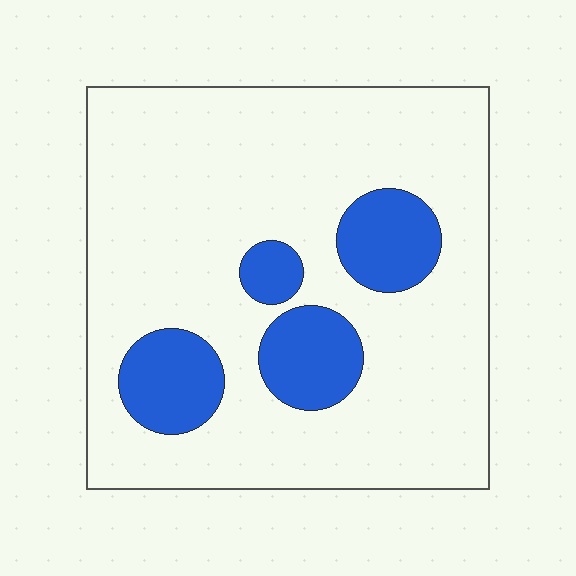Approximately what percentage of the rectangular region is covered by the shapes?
Approximately 20%.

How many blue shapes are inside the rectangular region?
4.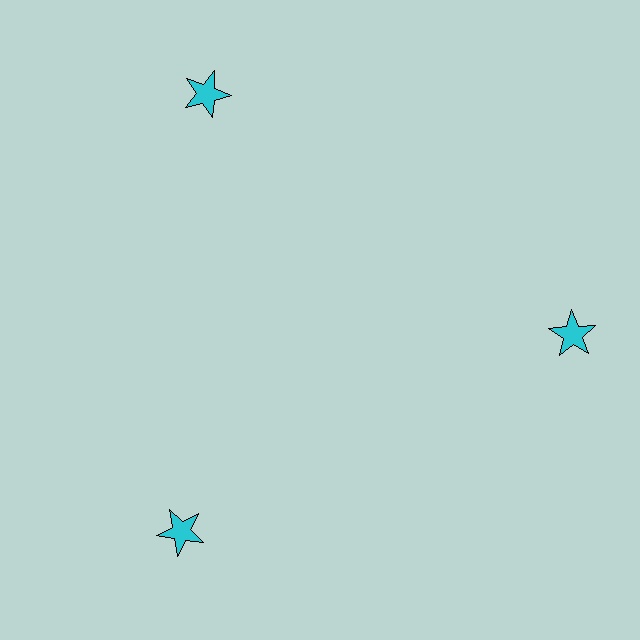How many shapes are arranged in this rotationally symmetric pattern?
There are 3 shapes, arranged in 3 groups of 1.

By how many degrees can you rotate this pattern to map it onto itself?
The pattern maps onto itself every 120 degrees of rotation.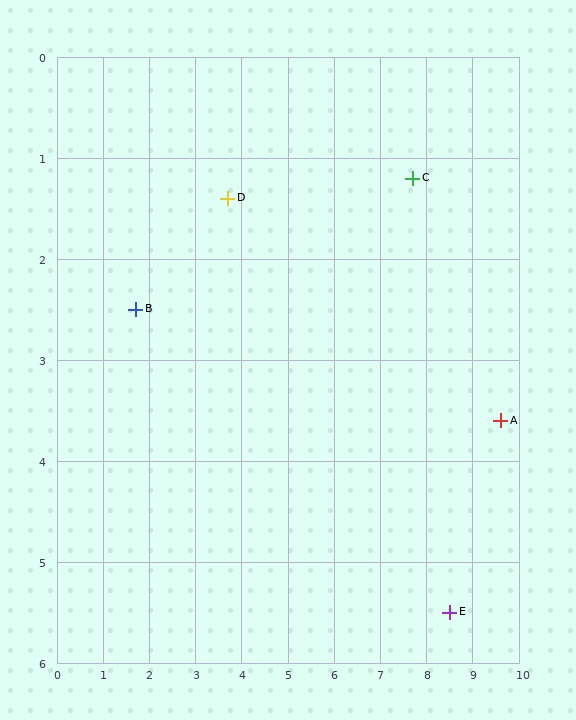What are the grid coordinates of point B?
Point B is at approximately (1.7, 2.5).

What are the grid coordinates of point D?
Point D is at approximately (3.7, 1.4).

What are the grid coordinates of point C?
Point C is at approximately (7.7, 1.2).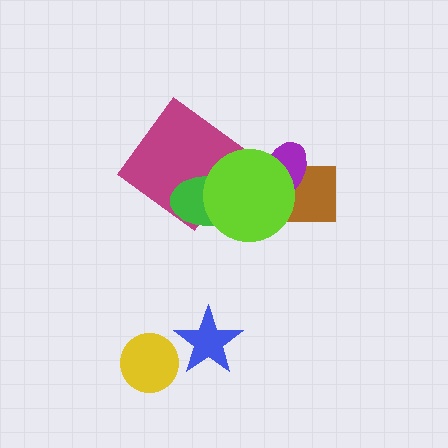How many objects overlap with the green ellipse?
2 objects overlap with the green ellipse.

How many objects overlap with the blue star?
0 objects overlap with the blue star.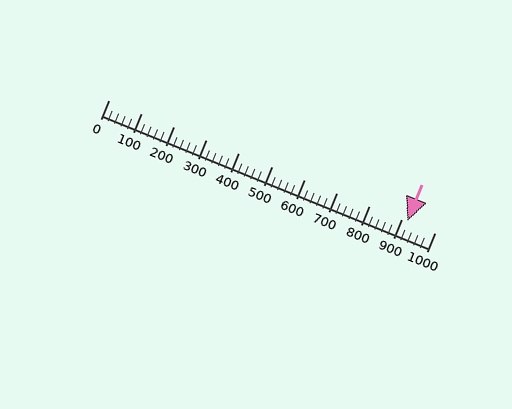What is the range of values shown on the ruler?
The ruler shows values from 0 to 1000.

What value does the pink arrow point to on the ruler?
The pink arrow points to approximately 918.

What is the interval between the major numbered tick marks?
The major tick marks are spaced 100 units apart.